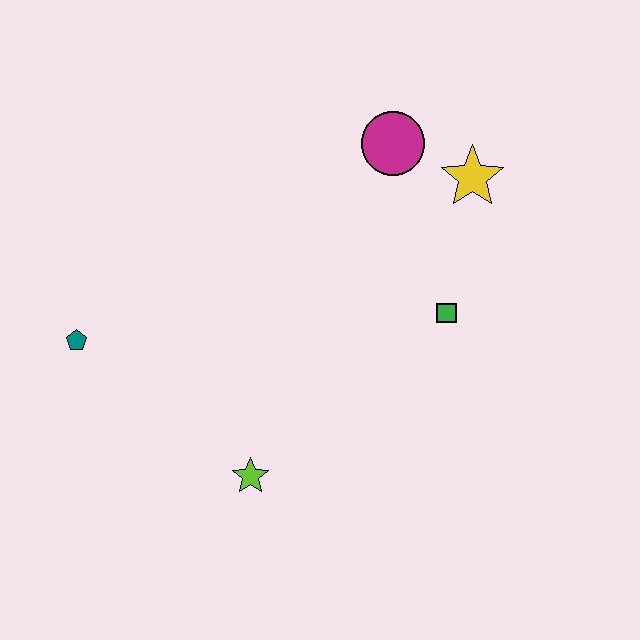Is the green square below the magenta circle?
Yes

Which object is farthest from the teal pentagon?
The yellow star is farthest from the teal pentagon.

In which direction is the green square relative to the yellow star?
The green square is below the yellow star.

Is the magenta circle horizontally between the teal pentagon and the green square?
Yes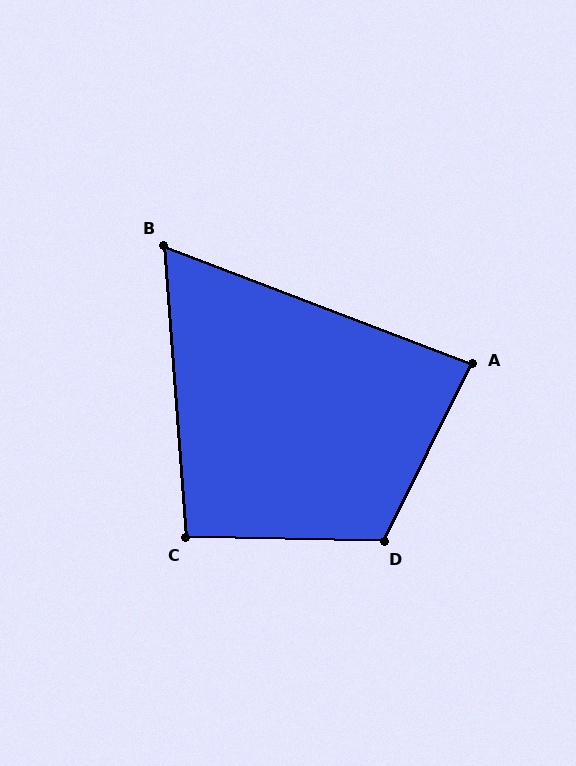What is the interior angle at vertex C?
Approximately 95 degrees (obtuse).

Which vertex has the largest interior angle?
D, at approximately 115 degrees.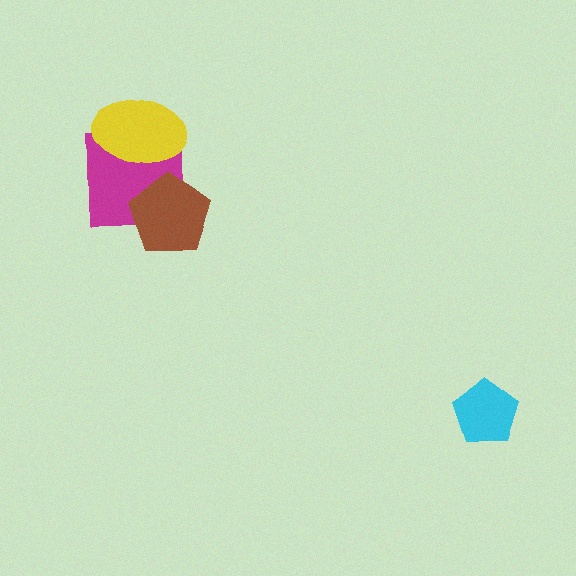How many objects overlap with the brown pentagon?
1 object overlaps with the brown pentagon.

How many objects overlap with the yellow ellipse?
1 object overlaps with the yellow ellipse.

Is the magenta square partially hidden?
Yes, it is partially covered by another shape.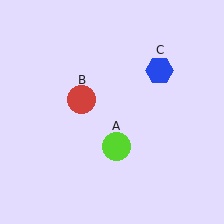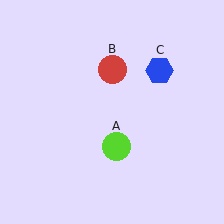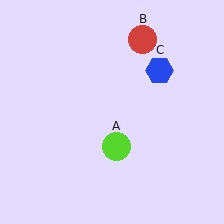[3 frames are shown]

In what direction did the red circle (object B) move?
The red circle (object B) moved up and to the right.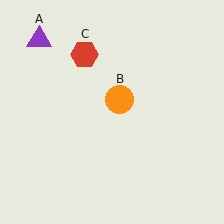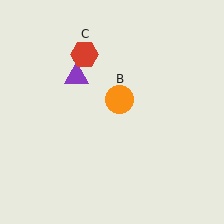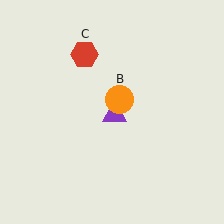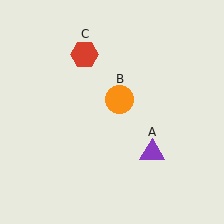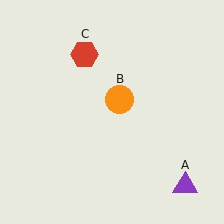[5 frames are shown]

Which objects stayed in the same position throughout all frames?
Orange circle (object B) and red hexagon (object C) remained stationary.